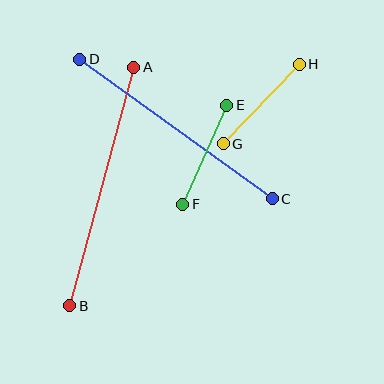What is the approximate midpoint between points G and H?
The midpoint is at approximately (261, 104) pixels.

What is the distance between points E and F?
The distance is approximately 109 pixels.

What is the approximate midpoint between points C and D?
The midpoint is at approximately (176, 129) pixels.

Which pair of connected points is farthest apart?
Points A and B are farthest apart.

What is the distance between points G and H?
The distance is approximately 110 pixels.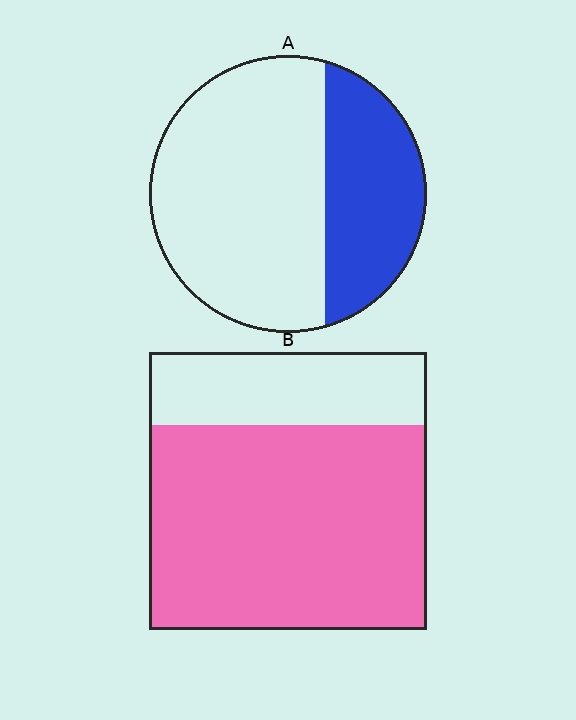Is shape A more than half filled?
No.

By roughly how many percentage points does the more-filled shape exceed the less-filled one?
By roughly 40 percentage points (B over A).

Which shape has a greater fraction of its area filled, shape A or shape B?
Shape B.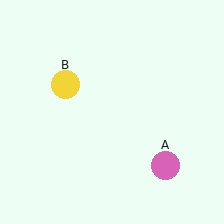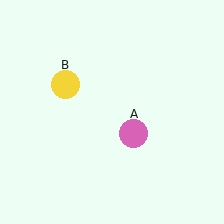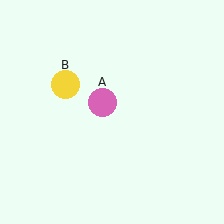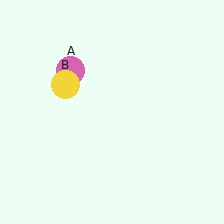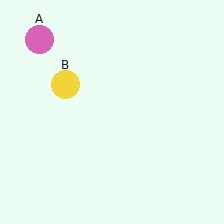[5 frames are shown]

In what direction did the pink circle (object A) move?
The pink circle (object A) moved up and to the left.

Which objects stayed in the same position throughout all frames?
Yellow circle (object B) remained stationary.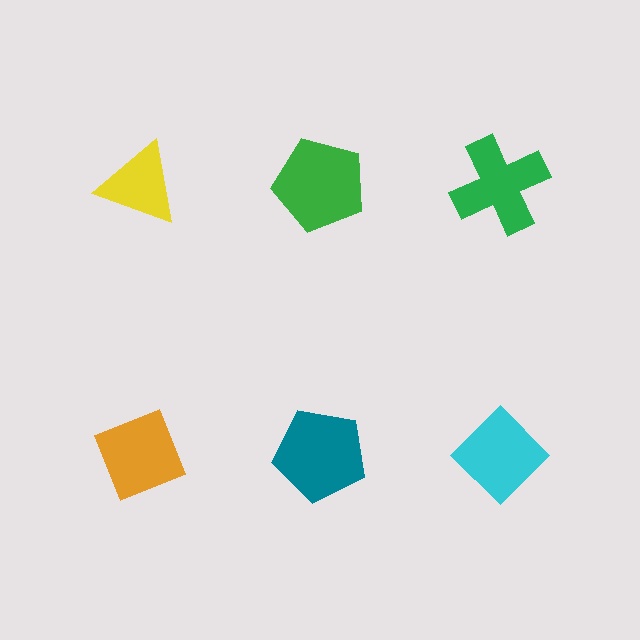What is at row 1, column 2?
A green pentagon.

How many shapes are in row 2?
3 shapes.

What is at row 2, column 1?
An orange diamond.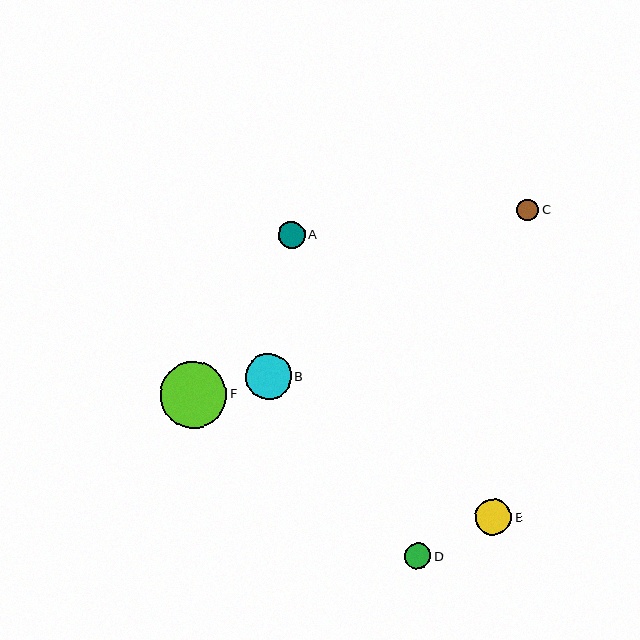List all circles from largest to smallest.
From largest to smallest: F, B, E, A, D, C.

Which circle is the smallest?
Circle C is the smallest with a size of approximately 22 pixels.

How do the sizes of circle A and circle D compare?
Circle A and circle D are approximately the same size.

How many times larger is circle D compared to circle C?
Circle D is approximately 1.2 times the size of circle C.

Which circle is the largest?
Circle F is the largest with a size of approximately 67 pixels.